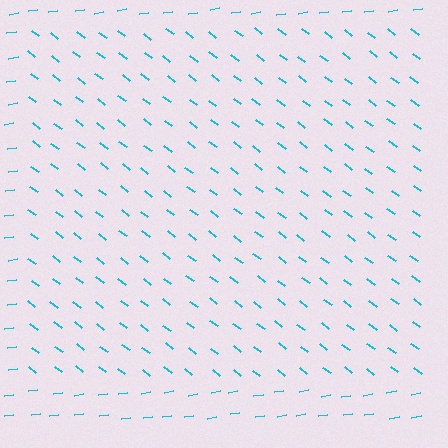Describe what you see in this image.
The image is filled with small cyan line segments. A rectangle region in the image has lines oriented differently from the surrounding lines, creating a visible texture boundary.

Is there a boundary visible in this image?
Yes, there is a texture boundary formed by a change in line orientation.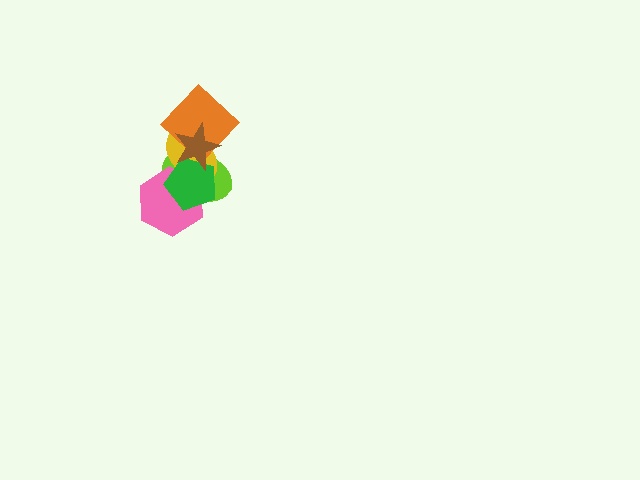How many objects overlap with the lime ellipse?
5 objects overlap with the lime ellipse.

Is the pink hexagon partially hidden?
Yes, it is partially covered by another shape.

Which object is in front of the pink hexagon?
The green pentagon is in front of the pink hexagon.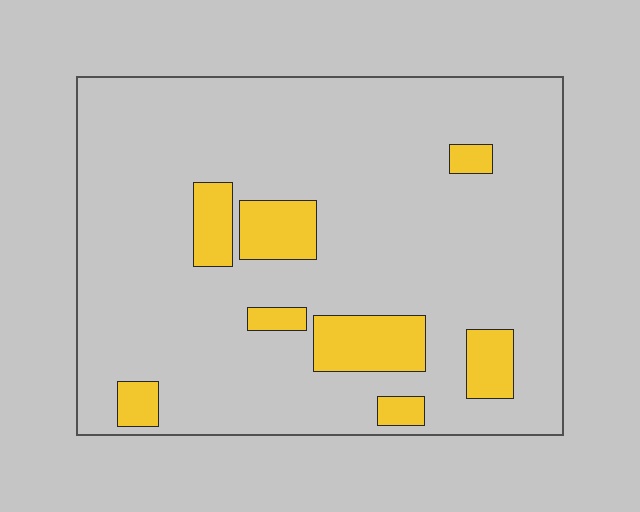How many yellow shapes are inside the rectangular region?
8.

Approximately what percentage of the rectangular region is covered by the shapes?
Approximately 15%.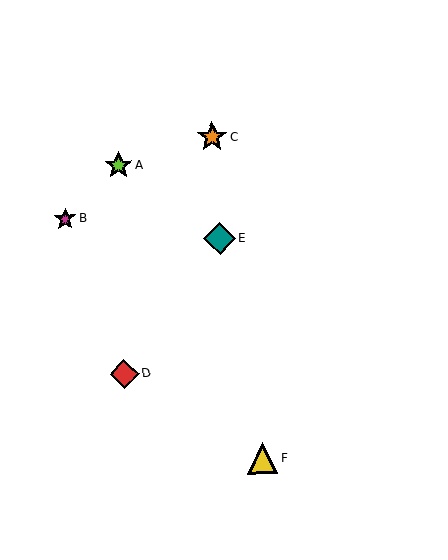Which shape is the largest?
The teal diamond (labeled E) is the largest.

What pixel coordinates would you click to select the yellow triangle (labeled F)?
Click at (262, 458) to select the yellow triangle F.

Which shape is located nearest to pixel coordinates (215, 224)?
The teal diamond (labeled E) at (220, 238) is nearest to that location.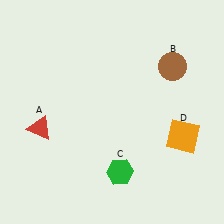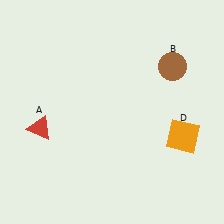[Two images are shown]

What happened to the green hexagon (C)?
The green hexagon (C) was removed in Image 2. It was in the bottom-right area of Image 1.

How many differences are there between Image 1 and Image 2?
There is 1 difference between the two images.